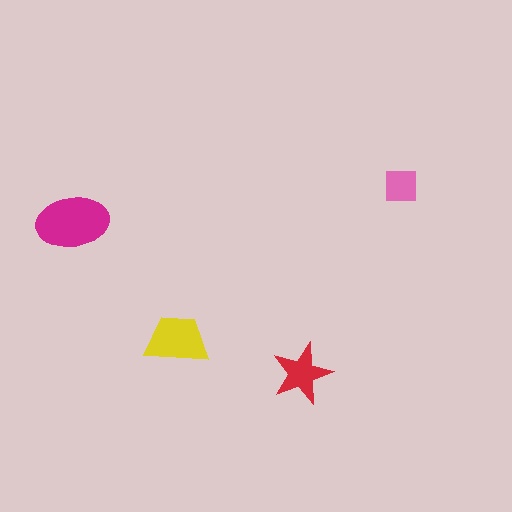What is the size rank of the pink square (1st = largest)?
4th.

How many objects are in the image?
There are 4 objects in the image.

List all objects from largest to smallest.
The magenta ellipse, the yellow trapezoid, the red star, the pink square.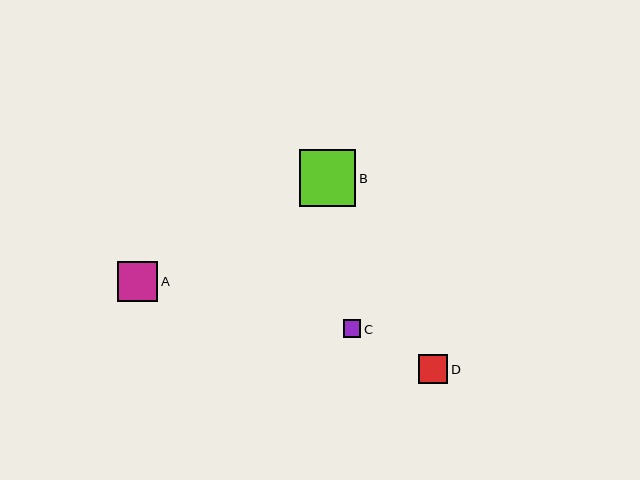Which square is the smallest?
Square C is the smallest with a size of approximately 17 pixels.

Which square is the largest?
Square B is the largest with a size of approximately 57 pixels.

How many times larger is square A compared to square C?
Square A is approximately 2.3 times the size of square C.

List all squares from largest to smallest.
From largest to smallest: B, A, D, C.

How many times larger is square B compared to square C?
Square B is approximately 3.3 times the size of square C.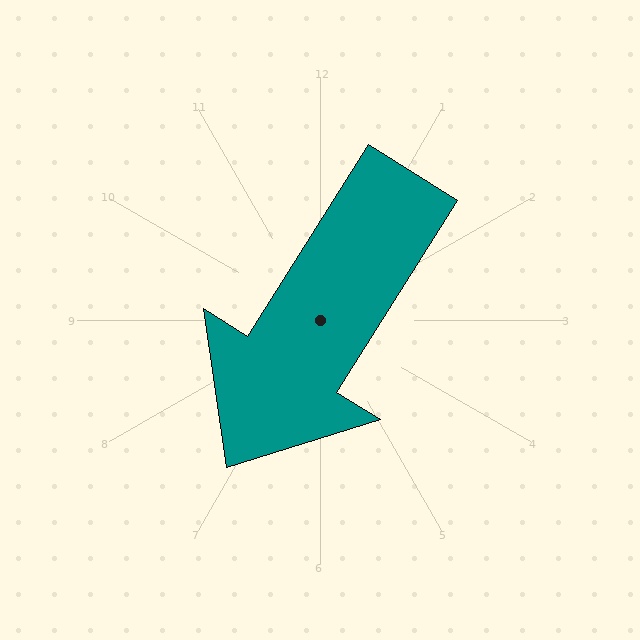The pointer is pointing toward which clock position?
Roughly 7 o'clock.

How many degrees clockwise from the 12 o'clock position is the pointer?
Approximately 212 degrees.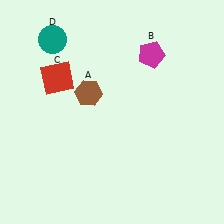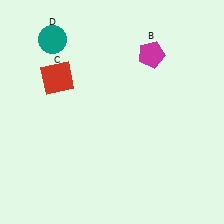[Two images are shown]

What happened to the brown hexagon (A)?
The brown hexagon (A) was removed in Image 2. It was in the top-left area of Image 1.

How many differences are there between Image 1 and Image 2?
There is 1 difference between the two images.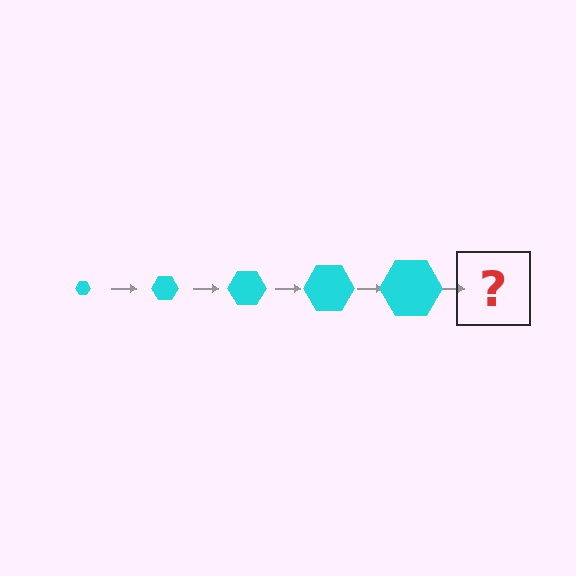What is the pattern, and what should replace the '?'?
The pattern is that the hexagon gets progressively larger each step. The '?' should be a cyan hexagon, larger than the previous one.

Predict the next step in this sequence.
The next step is a cyan hexagon, larger than the previous one.